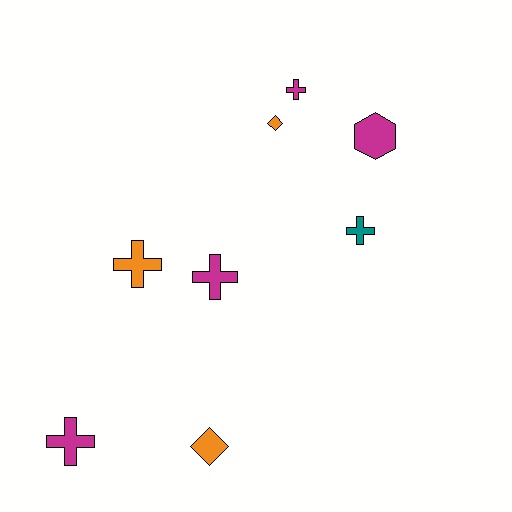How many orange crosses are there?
There is 1 orange cross.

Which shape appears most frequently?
Cross, with 5 objects.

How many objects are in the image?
There are 8 objects.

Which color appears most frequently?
Magenta, with 4 objects.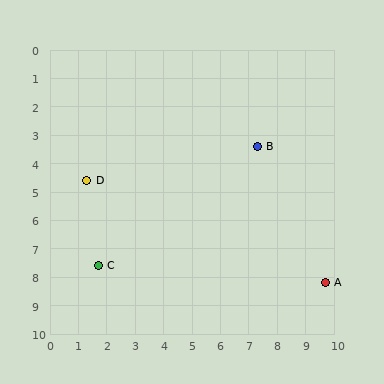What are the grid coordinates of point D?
Point D is at approximately (1.3, 4.6).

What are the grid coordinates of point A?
Point A is at approximately (9.7, 8.2).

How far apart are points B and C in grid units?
Points B and C are about 7.0 grid units apart.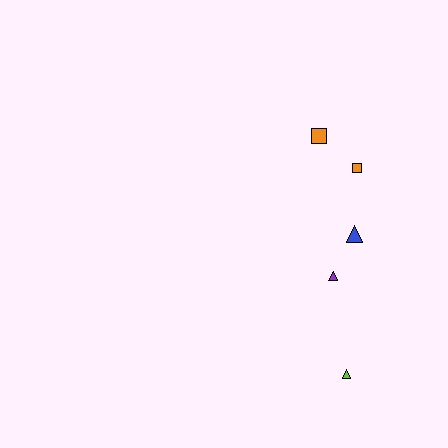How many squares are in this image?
There are 2 squares.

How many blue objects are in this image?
There is 1 blue object.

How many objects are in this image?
There are 5 objects.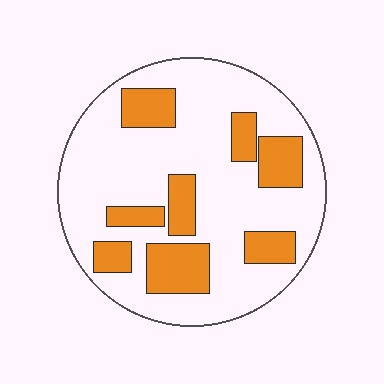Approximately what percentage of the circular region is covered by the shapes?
Approximately 25%.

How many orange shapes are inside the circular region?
8.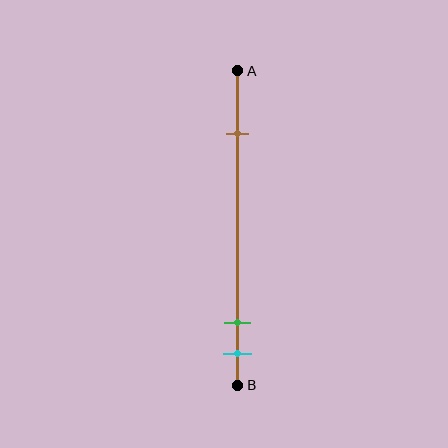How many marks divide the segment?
There are 3 marks dividing the segment.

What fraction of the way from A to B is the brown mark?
The brown mark is approximately 20% (0.2) of the way from A to B.